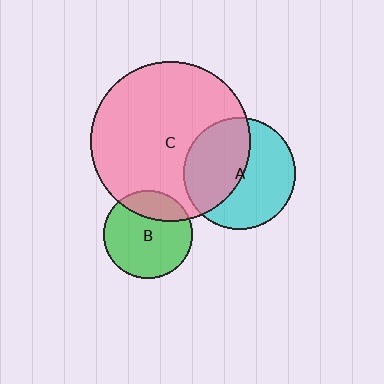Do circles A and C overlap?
Yes.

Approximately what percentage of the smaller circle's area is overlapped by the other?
Approximately 45%.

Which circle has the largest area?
Circle C (pink).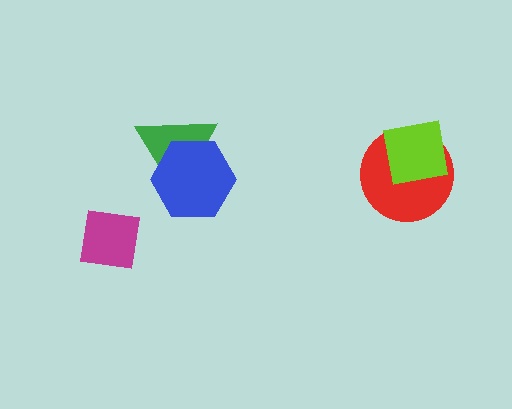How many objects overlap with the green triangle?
1 object overlaps with the green triangle.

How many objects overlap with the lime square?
1 object overlaps with the lime square.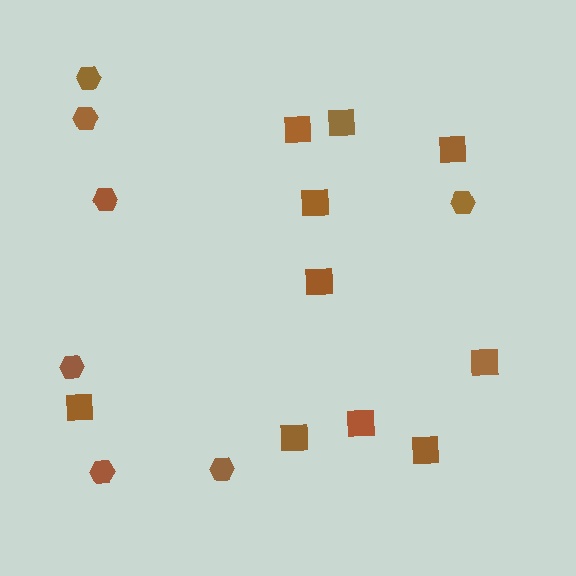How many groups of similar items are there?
There are 2 groups: one group of squares (10) and one group of hexagons (7).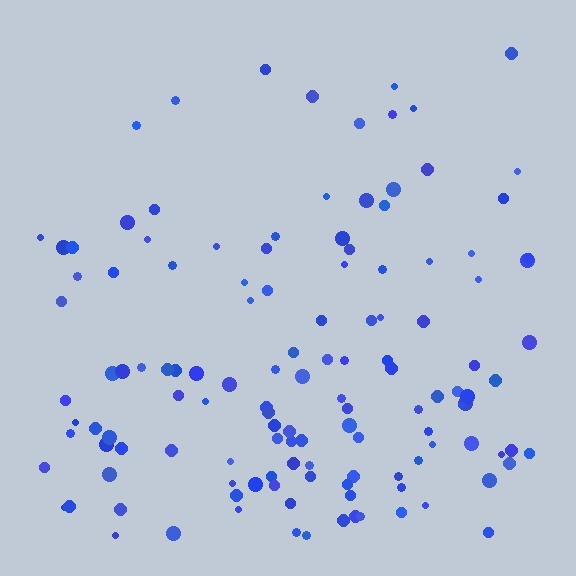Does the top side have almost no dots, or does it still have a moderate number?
Still a moderate number, just noticeably fewer than the bottom.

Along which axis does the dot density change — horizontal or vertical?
Vertical.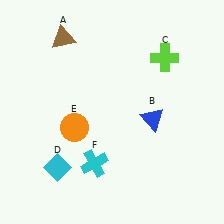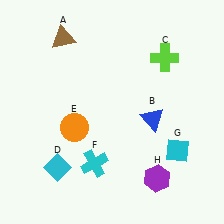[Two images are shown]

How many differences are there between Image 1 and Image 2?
There are 2 differences between the two images.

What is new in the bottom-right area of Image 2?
A purple hexagon (H) was added in the bottom-right area of Image 2.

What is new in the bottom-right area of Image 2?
A cyan diamond (G) was added in the bottom-right area of Image 2.